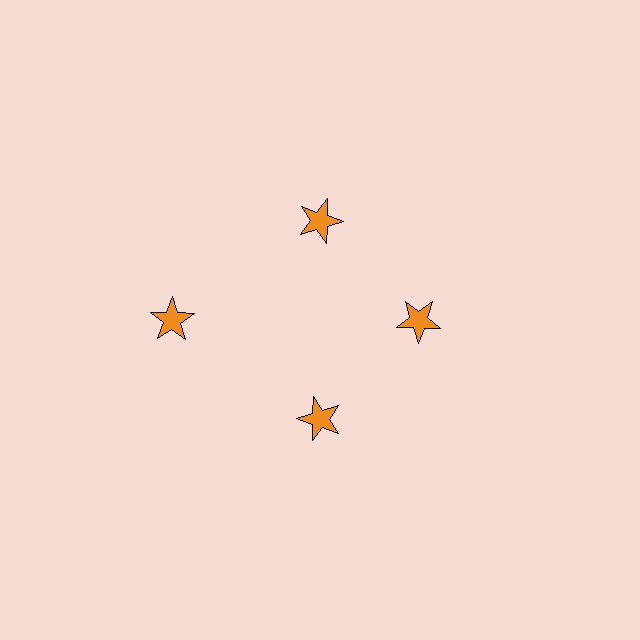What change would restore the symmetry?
The symmetry would be restored by moving it inward, back onto the ring so that all 4 stars sit at equal angles and equal distance from the center.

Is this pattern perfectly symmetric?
No. The 4 orange stars are arranged in a ring, but one element near the 9 o'clock position is pushed outward from the center, breaking the 4-fold rotational symmetry.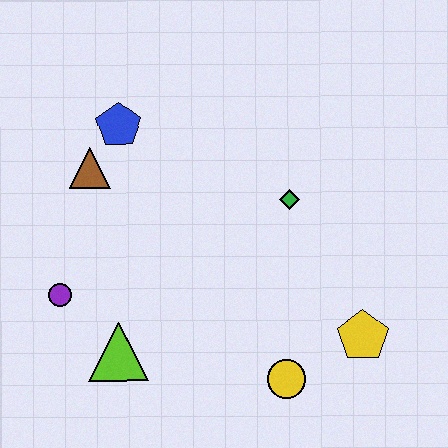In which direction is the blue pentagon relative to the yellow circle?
The blue pentagon is above the yellow circle.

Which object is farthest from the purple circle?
The yellow pentagon is farthest from the purple circle.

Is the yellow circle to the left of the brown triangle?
No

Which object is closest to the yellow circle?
The yellow pentagon is closest to the yellow circle.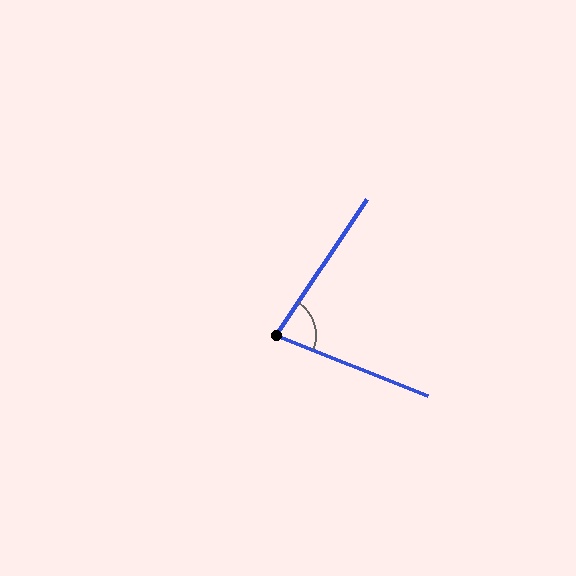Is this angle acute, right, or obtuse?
It is acute.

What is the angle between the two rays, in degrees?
Approximately 78 degrees.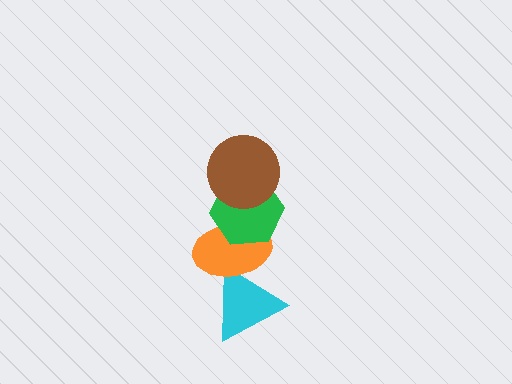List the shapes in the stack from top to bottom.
From top to bottom: the brown circle, the green hexagon, the orange ellipse, the cyan triangle.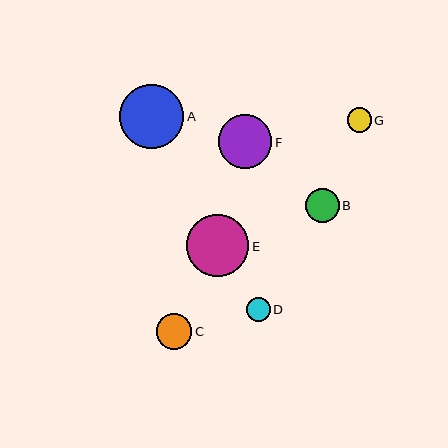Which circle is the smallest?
Circle D is the smallest with a size of approximately 24 pixels.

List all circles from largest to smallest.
From largest to smallest: A, E, F, C, B, G, D.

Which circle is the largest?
Circle A is the largest with a size of approximately 64 pixels.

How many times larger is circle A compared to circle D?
Circle A is approximately 2.7 times the size of circle D.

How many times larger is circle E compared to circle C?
Circle E is approximately 1.7 times the size of circle C.